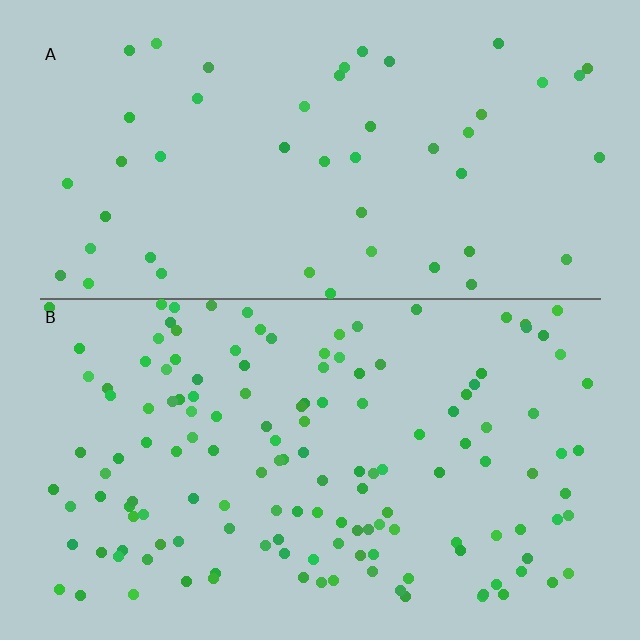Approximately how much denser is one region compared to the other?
Approximately 3.0× — region B over region A.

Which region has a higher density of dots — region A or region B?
B (the bottom).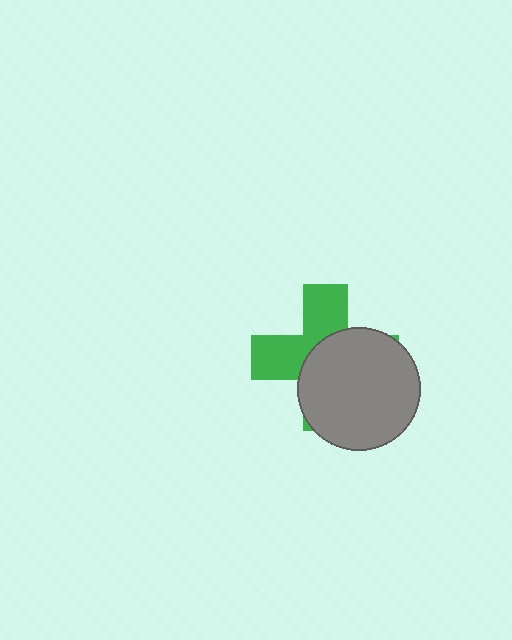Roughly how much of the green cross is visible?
A small part of it is visible (roughly 43%).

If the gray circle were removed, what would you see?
You would see the complete green cross.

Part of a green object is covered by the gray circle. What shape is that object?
It is a cross.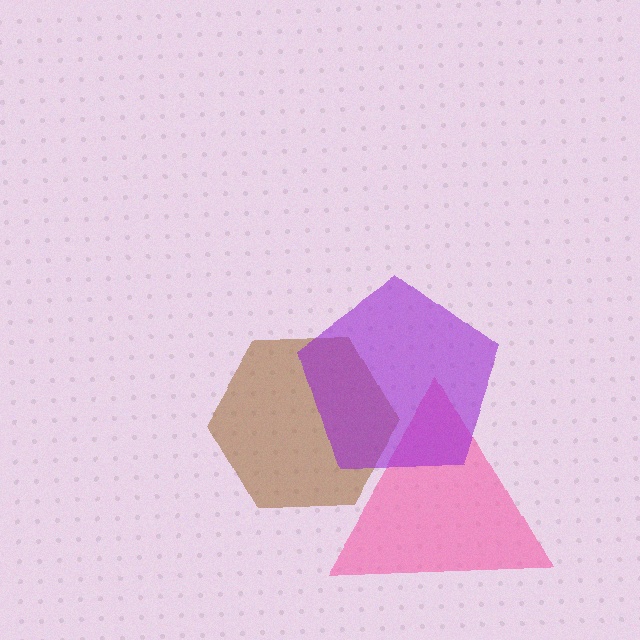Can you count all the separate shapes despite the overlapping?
Yes, there are 3 separate shapes.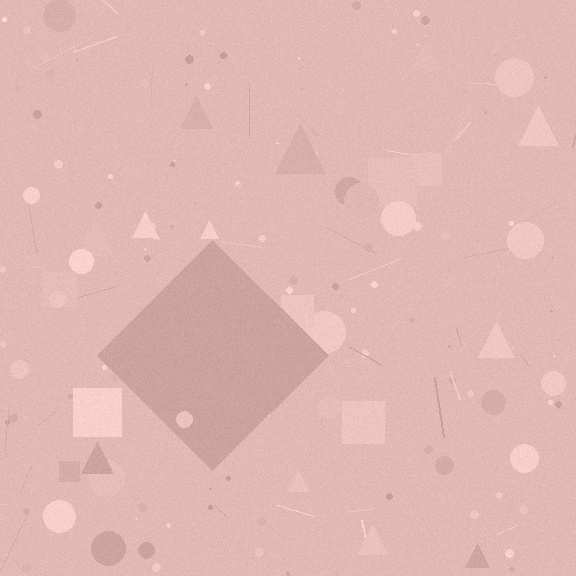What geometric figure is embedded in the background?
A diamond is embedded in the background.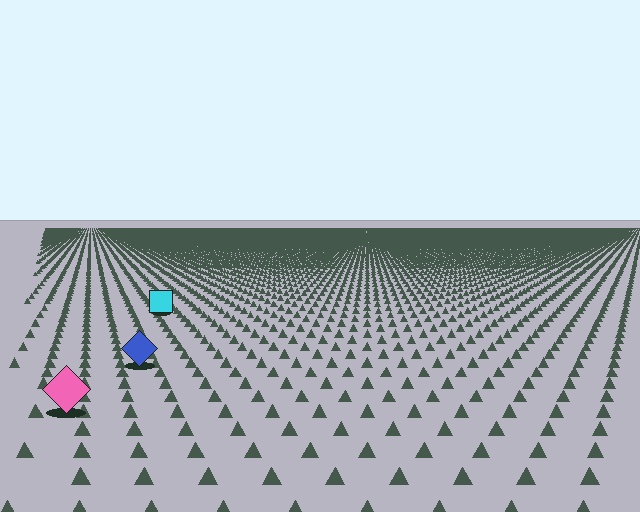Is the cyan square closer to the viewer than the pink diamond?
No. The pink diamond is closer — you can tell from the texture gradient: the ground texture is coarser near it.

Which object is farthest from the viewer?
The cyan square is farthest from the viewer. It appears smaller and the ground texture around it is denser.